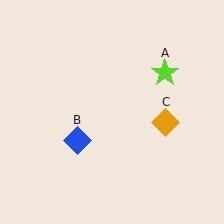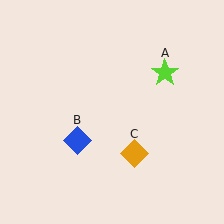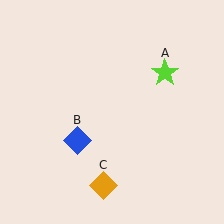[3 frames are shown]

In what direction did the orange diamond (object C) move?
The orange diamond (object C) moved down and to the left.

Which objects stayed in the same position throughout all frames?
Lime star (object A) and blue diamond (object B) remained stationary.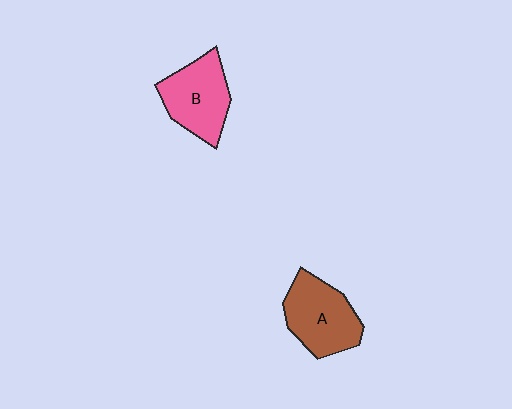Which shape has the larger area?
Shape A (brown).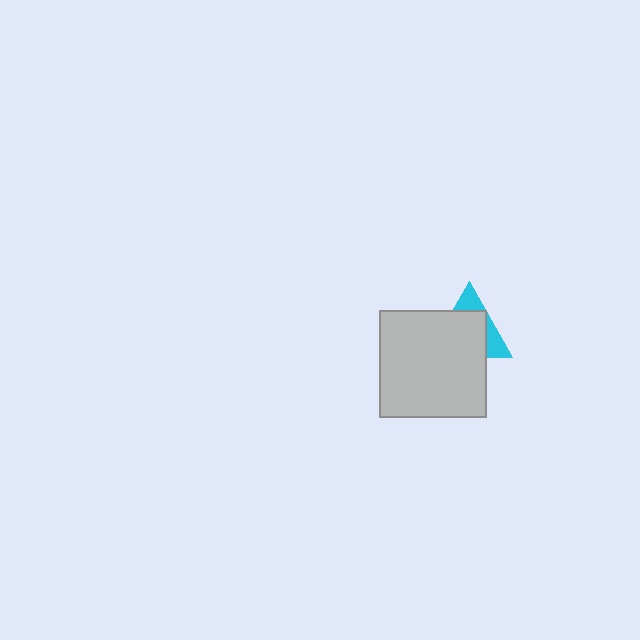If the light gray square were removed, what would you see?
You would see the complete cyan triangle.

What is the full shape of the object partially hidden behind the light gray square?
The partially hidden object is a cyan triangle.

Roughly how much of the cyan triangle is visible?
A small part of it is visible (roughly 31%).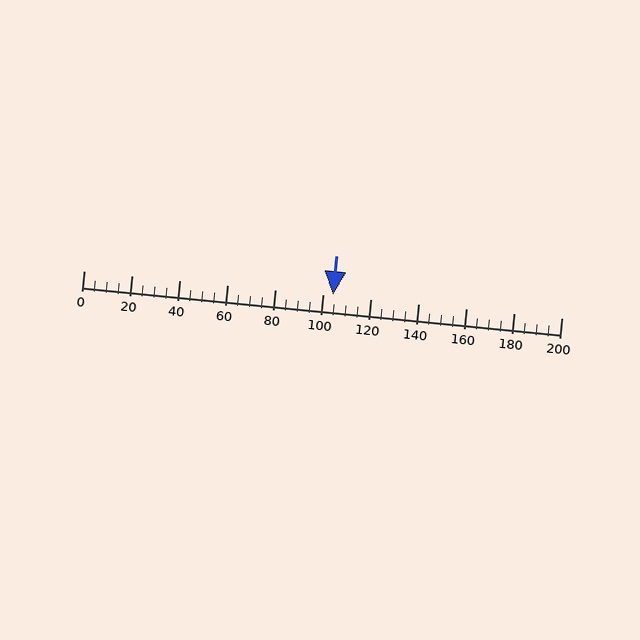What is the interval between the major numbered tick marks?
The major tick marks are spaced 20 units apart.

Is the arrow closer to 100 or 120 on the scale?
The arrow is closer to 100.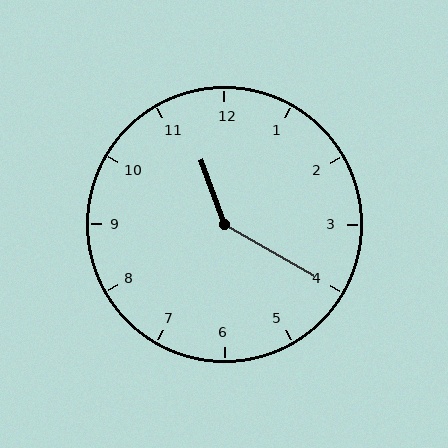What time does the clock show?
11:20.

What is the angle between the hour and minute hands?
Approximately 140 degrees.